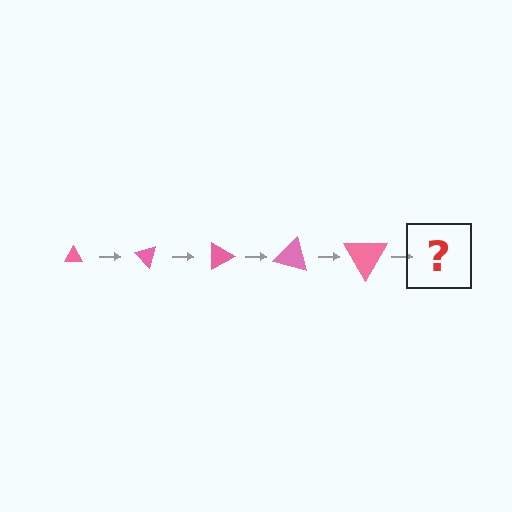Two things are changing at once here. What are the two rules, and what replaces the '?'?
The two rules are that the triangle grows larger each step and it rotates 45 degrees each step. The '?' should be a triangle, larger than the previous one and rotated 225 degrees from the start.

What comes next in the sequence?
The next element should be a triangle, larger than the previous one and rotated 225 degrees from the start.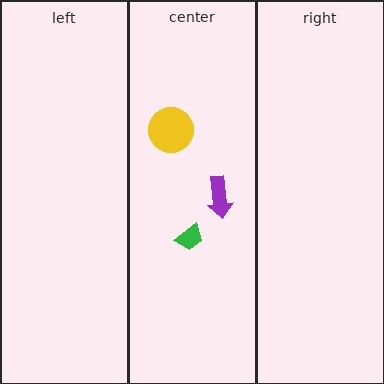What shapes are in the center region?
The purple arrow, the green trapezoid, the yellow circle.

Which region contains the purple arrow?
The center region.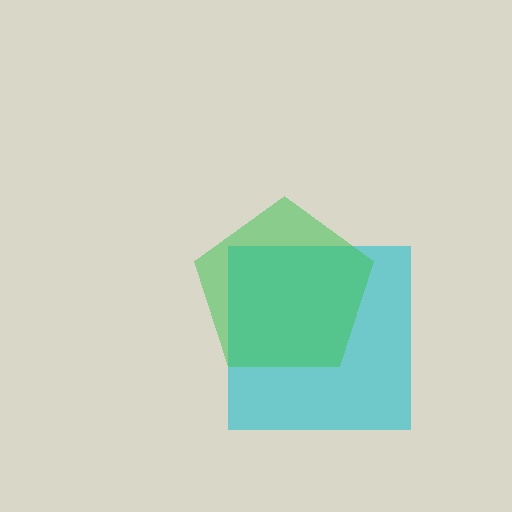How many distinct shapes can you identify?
There are 2 distinct shapes: a cyan square, a green pentagon.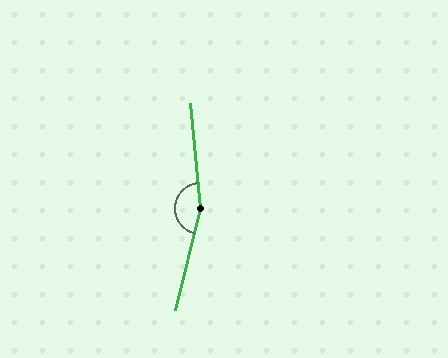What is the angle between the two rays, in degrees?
Approximately 161 degrees.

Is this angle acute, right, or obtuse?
It is obtuse.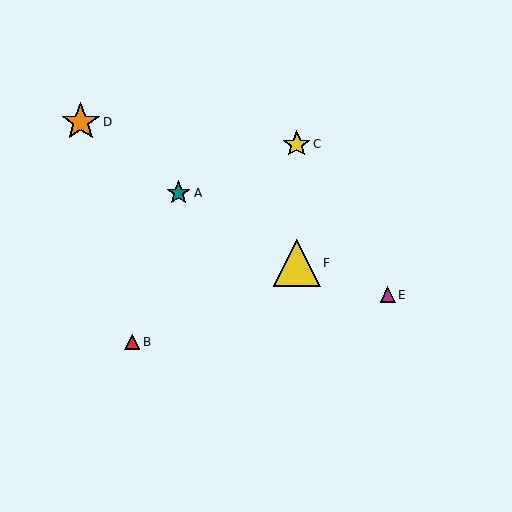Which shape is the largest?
The yellow triangle (labeled F) is the largest.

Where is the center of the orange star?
The center of the orange star is at (81, 122).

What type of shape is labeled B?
Shape B is a red triangle.